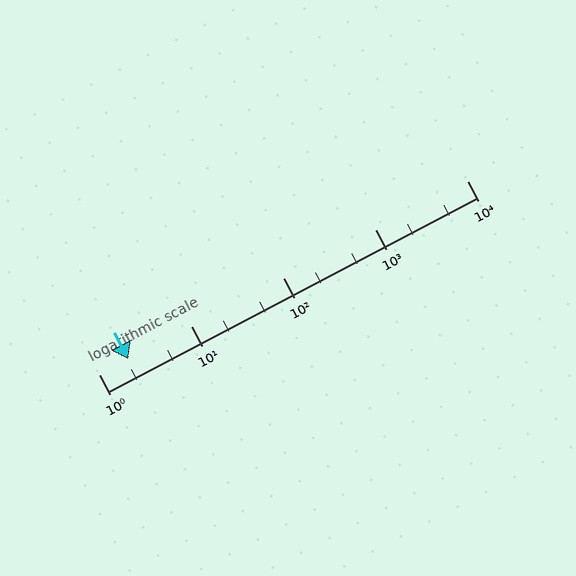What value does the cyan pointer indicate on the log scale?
The pointer indicates approximately 2.1.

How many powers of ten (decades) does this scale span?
The scale spans 4 decades, from 1 to 10000.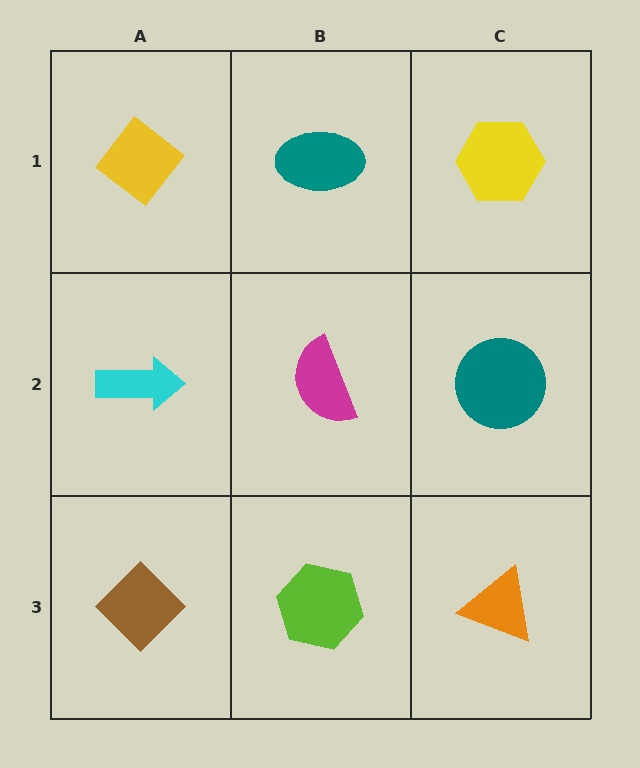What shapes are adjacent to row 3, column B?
A magenta semicircle (row 2, column B), a brown diamond (row 3, column A), an orange triangle (row 3, column C).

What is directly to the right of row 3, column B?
An orange triangle.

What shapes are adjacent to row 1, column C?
A teal circle (row 2, column C), a teal ellipse (row 1, column B).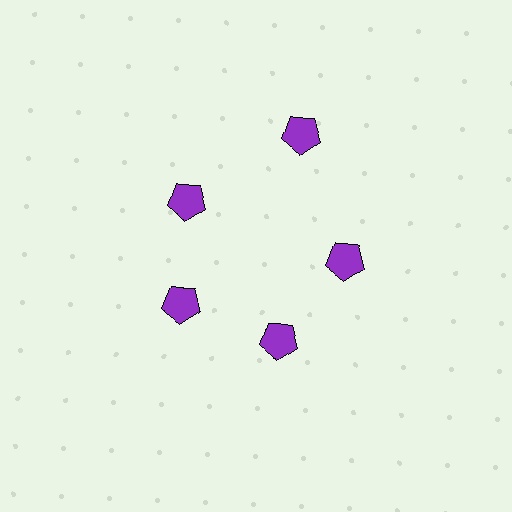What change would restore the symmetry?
The symmetry would be restored by moving it inward, back onto the ring so that all 5 pentagons sit at equal angles and equal distance from the center.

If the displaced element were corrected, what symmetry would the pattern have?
It would have 5-fold rotational symmetry — the pattern would map onto itself every 72 degrees.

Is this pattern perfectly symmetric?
No. The 5 purple pentagons are arranged in a ring, but one element near the 1 o'clock position is pushed outward from the center, breaking the 5-fold rotational symmetry.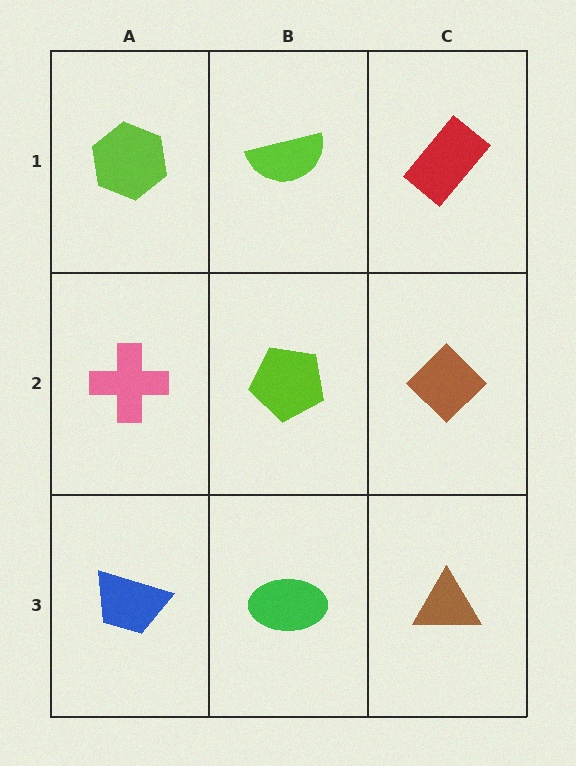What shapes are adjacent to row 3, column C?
A brown diamond (row 2, column C), a green ellipse (row 3, column B).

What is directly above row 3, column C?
A brown diamond.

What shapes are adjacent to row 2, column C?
A red rectangle (row 1, column C), a brown triangle (row 3, column C), a lime pentagon (row 2, column B).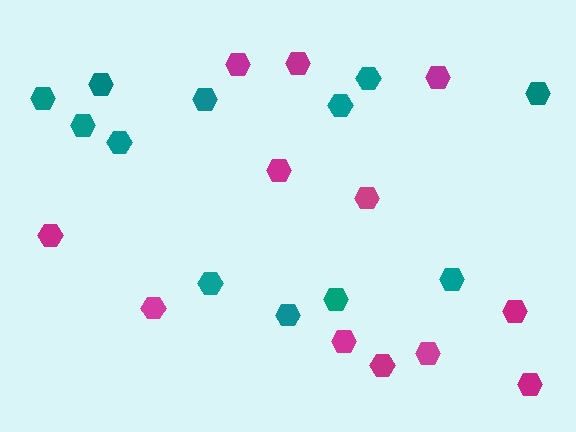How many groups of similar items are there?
There are 2 groups: one group of teal hexagons (12) and one group of magenta hexagons (12).